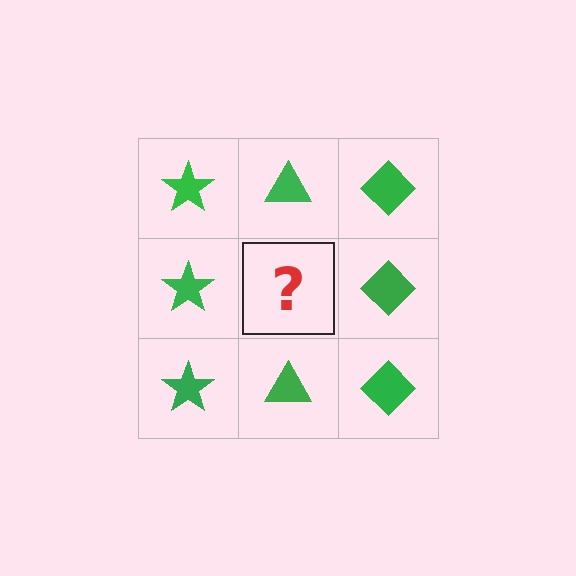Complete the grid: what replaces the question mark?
The question mark should be replaced with a green triangle.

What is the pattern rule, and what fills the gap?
The rule is that each column has a consistent shape. The gap should be filled with a green triangle.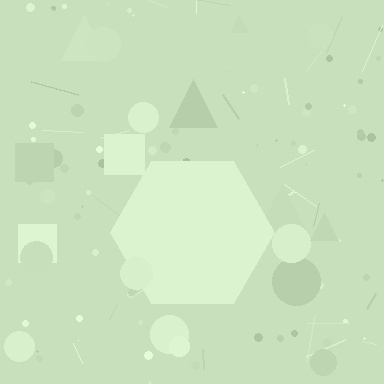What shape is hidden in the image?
A hexagon is hidden in the image.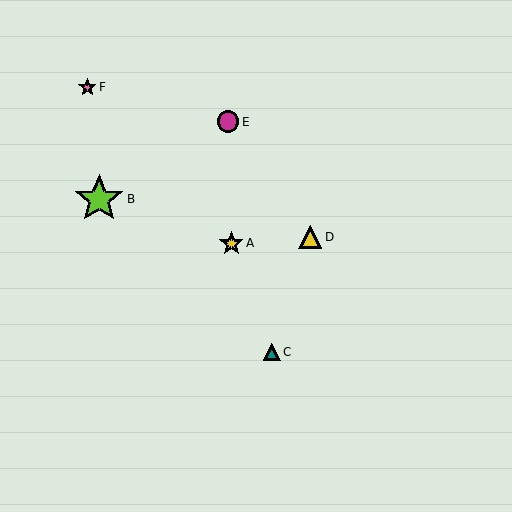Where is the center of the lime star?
The center of the lime star is at (99, 199).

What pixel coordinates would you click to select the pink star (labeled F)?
Click at (87, 87) to select the pink star F.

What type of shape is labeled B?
Shape B is a lime star.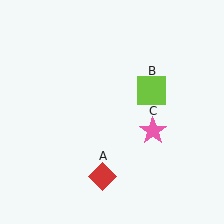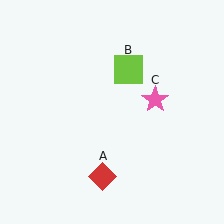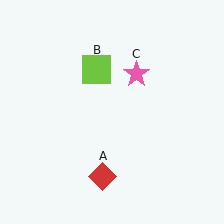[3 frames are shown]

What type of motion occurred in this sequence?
The lime square (object B), pink star (object C) rotated counterclockwise around the center of the scene.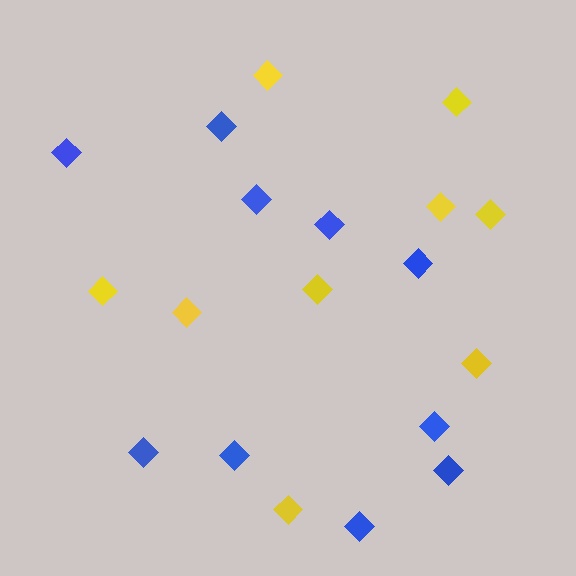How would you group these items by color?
There are 2 groups: one group of yellow diamonds (9) and one group of blue diamonds (10).